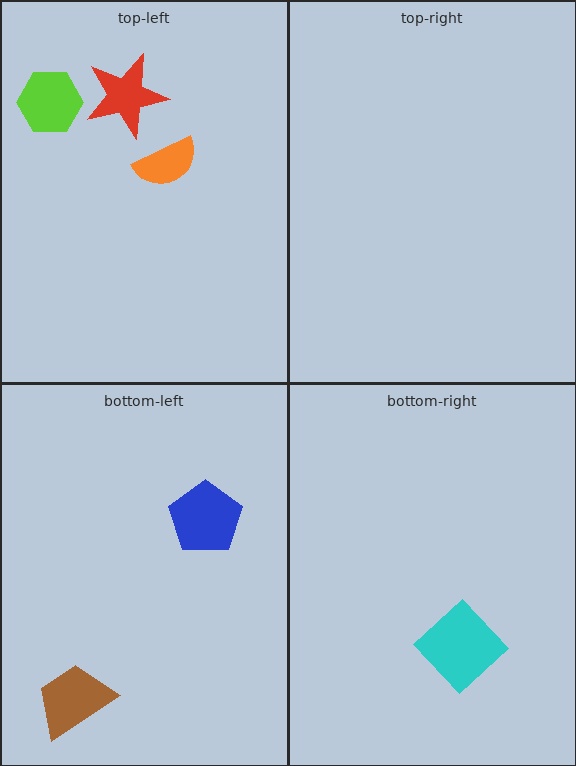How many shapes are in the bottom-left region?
2.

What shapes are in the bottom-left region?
The brown trapezoid, the blue pentagon.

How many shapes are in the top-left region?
3.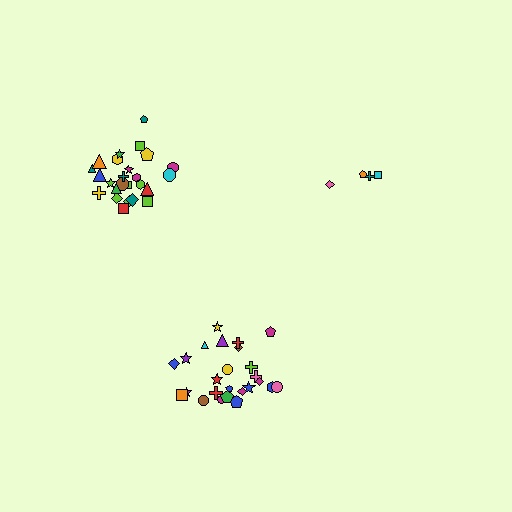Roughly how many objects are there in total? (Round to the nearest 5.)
Roughly 55 objects in total.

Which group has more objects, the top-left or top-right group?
The top-left group.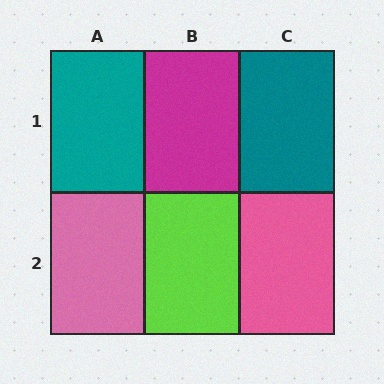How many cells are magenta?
1 cell is magenta.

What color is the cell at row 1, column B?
Magenta.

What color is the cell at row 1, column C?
Teal.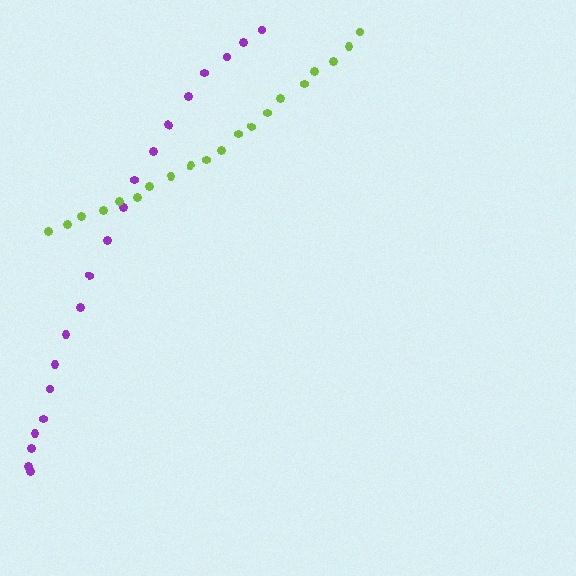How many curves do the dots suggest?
There are 2 distinct paths.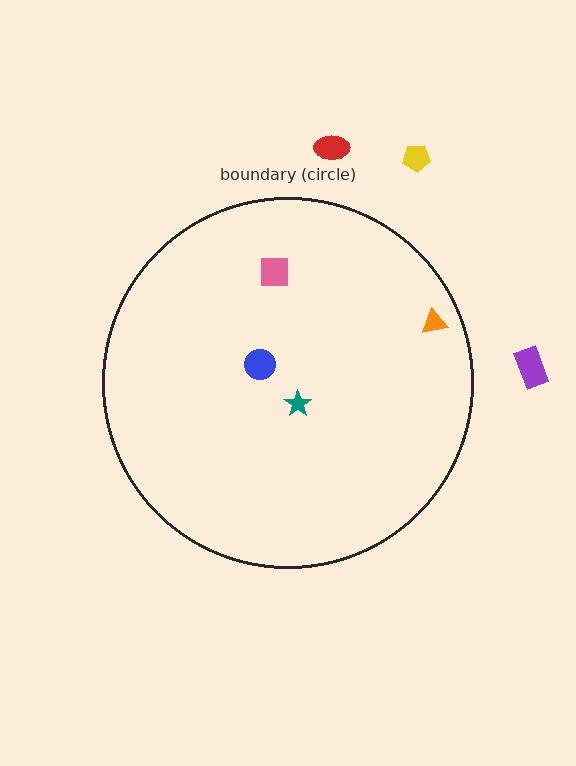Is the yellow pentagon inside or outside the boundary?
Outside.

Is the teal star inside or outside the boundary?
Inside.